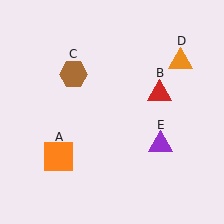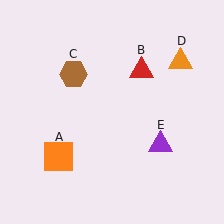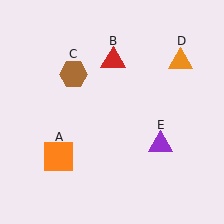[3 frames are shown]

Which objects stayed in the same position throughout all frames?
Orange square (object A) and brown hexagon (object C) and orange triangle (object D) and purple triangle (object E) remained stationary.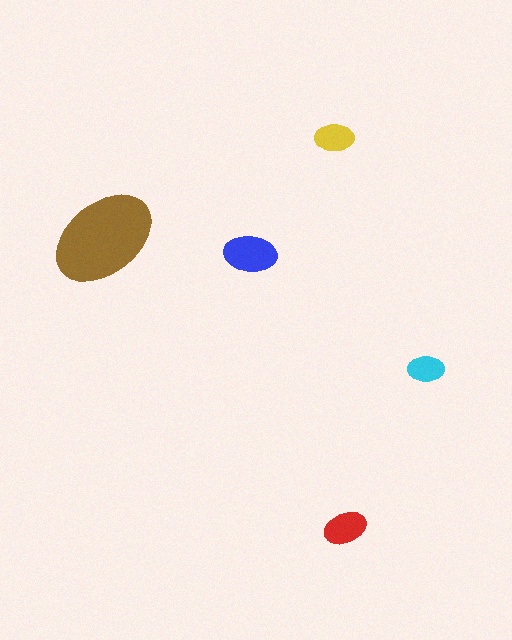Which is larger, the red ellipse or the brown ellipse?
The brown one.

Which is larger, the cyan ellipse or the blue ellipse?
The blue one.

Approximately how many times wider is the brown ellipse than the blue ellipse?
About 2 times wider.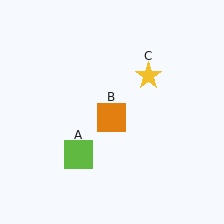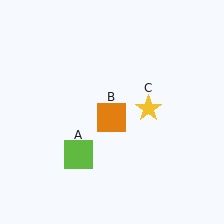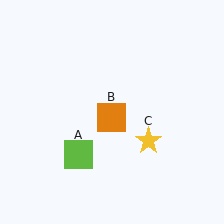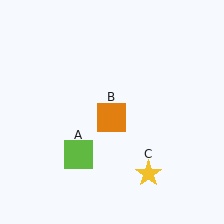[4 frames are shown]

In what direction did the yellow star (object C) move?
The yellow star (object C) moved down.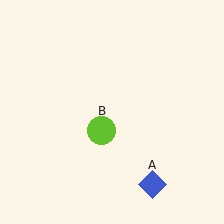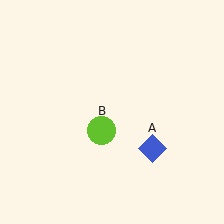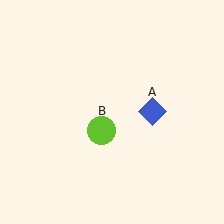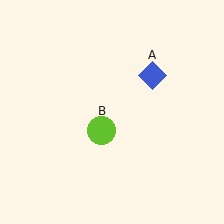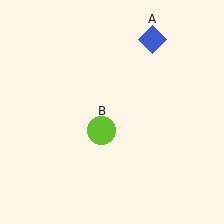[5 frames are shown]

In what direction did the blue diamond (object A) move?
The blue diamond (object A) moved up.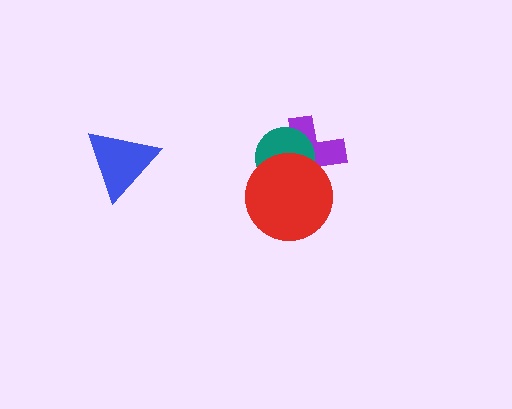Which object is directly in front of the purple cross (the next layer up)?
The teal circle is directly in front of the purple cross.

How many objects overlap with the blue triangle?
0 objects overlap with the blue triangle.